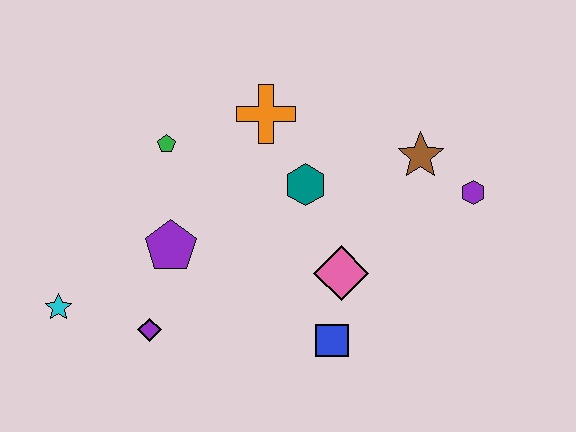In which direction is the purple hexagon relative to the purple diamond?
The purple hexagon is to the right of the purple diamond.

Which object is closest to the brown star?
The purple hexagon is closest to the brown star.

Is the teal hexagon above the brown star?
No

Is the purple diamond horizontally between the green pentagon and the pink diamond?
No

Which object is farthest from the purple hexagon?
The cyan star is farthest from the purple hexagon.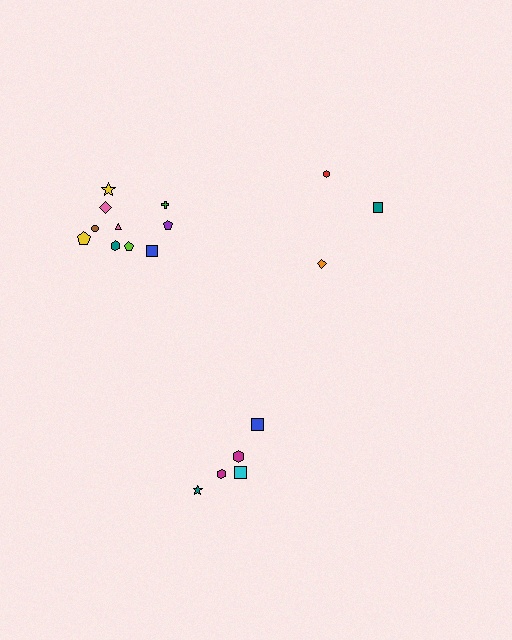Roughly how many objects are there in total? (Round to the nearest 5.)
Roughly 20 objects in total.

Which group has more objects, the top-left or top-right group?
The top-left group.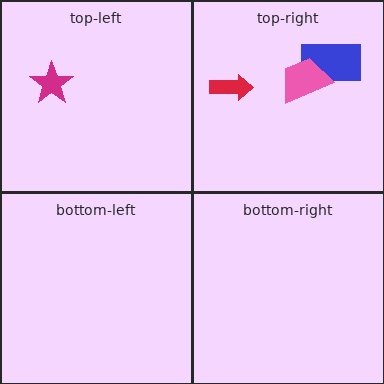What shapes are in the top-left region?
The magenta star.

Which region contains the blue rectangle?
The top-right region.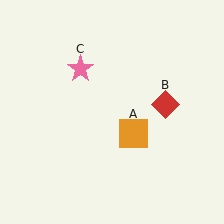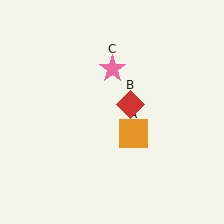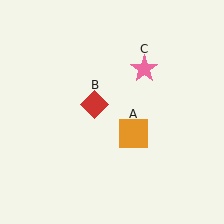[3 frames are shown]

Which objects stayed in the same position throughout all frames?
Orange square (object A) remained stationary.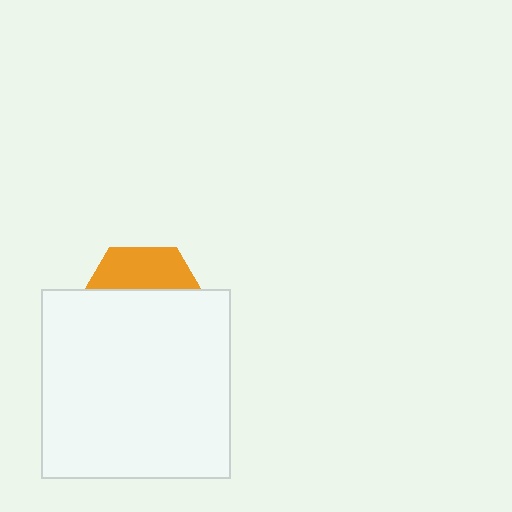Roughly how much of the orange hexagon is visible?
A small part of it is visible (roughly 32%).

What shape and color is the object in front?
The object in front is a white square.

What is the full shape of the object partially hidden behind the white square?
The partially hidden object is an orange hexagon.